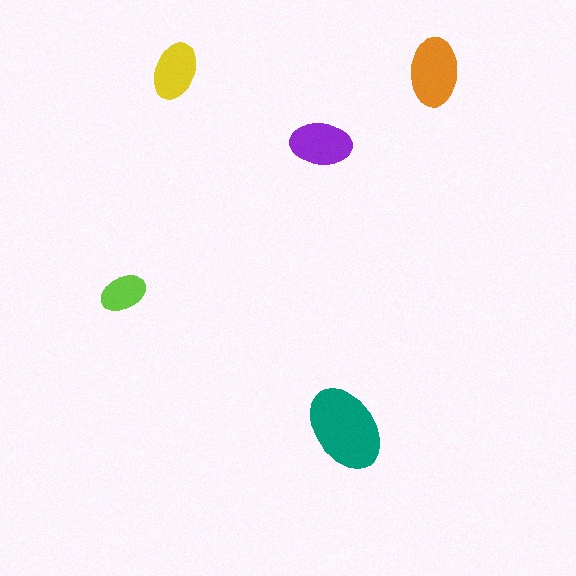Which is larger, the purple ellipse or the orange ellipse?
The orange one.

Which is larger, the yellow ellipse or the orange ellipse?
The orange one.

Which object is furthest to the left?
The lime ellipse is leftmost.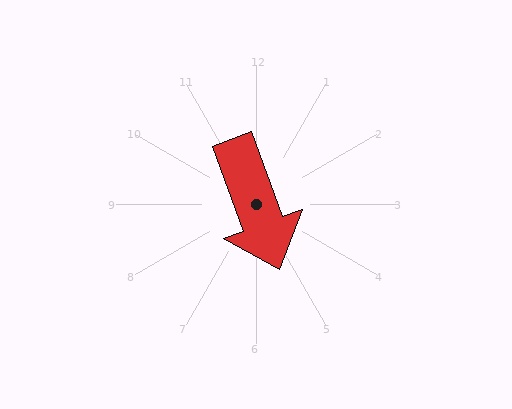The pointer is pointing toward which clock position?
Roughly 5 o'clock.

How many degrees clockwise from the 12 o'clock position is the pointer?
Approximately 160 degrees.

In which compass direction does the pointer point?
South.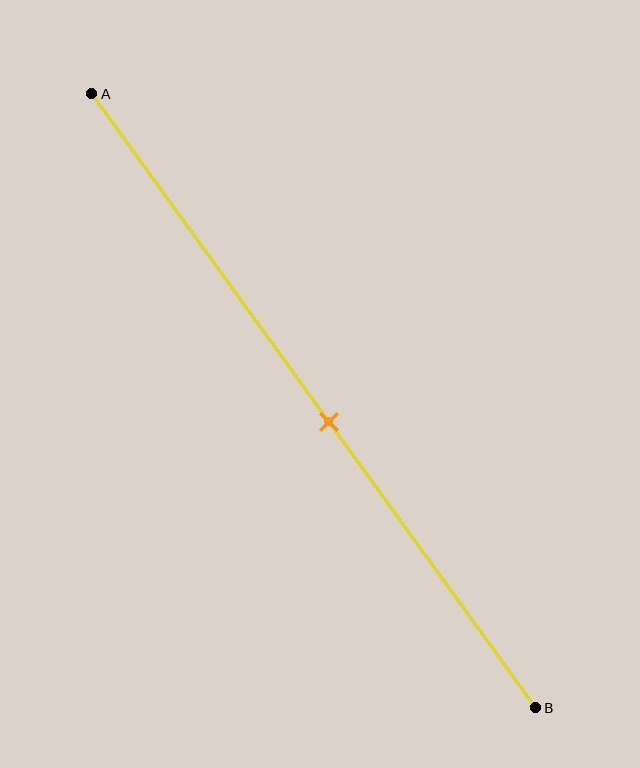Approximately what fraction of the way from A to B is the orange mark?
The orange mark is approximately 55% of the way from A to B.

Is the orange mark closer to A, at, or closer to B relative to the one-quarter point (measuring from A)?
The orange mark is closer to point B than the one-quarter point of segment AB.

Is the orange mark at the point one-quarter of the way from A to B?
No, the mark is at about 55% from A, not at the 25% one-quarter point.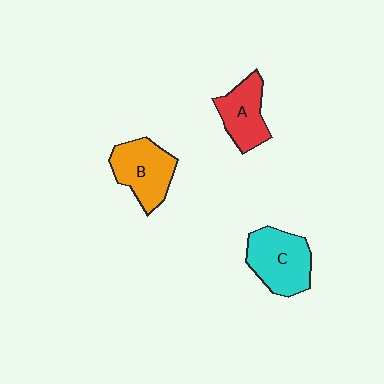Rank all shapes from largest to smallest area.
From largest to smallest: C (cyan), B (orange), A (red).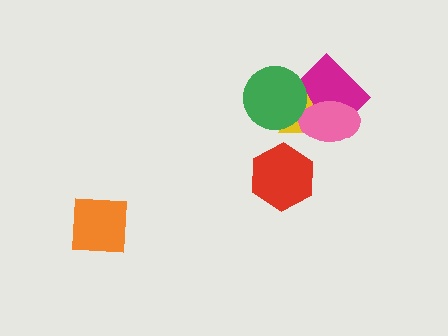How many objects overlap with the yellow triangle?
3 objects overlap with the yellow triangle.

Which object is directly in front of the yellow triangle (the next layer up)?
The pink ellipse is directly in front of the yellow triangle.